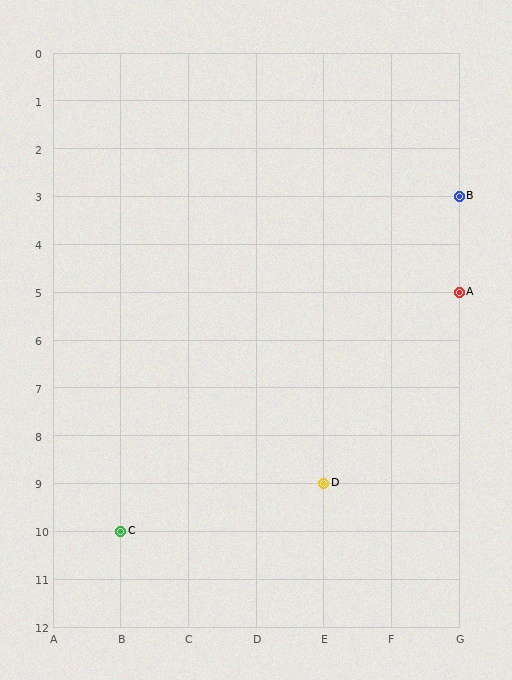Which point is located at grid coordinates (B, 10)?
Point C is at (B, 10).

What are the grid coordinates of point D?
Point D is at grid coordinates (E, 9).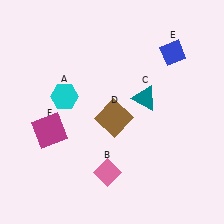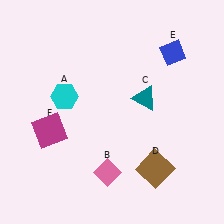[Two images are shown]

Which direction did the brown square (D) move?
The brown square (D) moved down.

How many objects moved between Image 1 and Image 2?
1 object moved between the two images.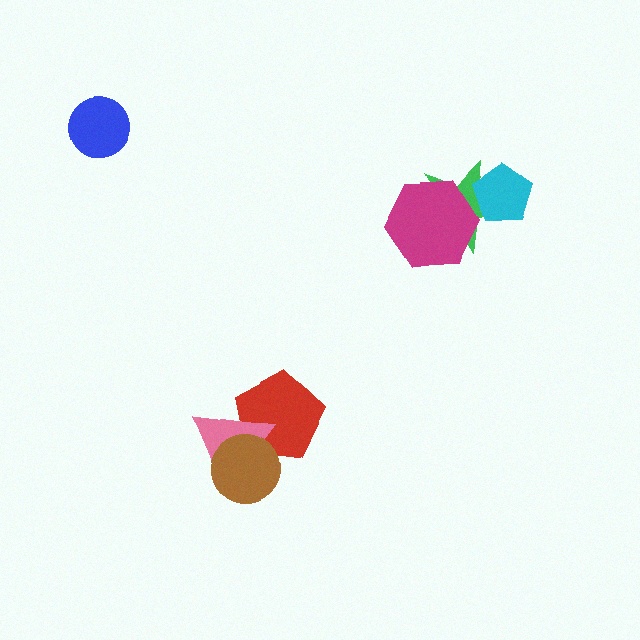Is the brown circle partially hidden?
No, no other shape covers it.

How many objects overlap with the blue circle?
0 objects overlap with the blue circle.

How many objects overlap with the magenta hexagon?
1 object overlaps with the magenta hexagon.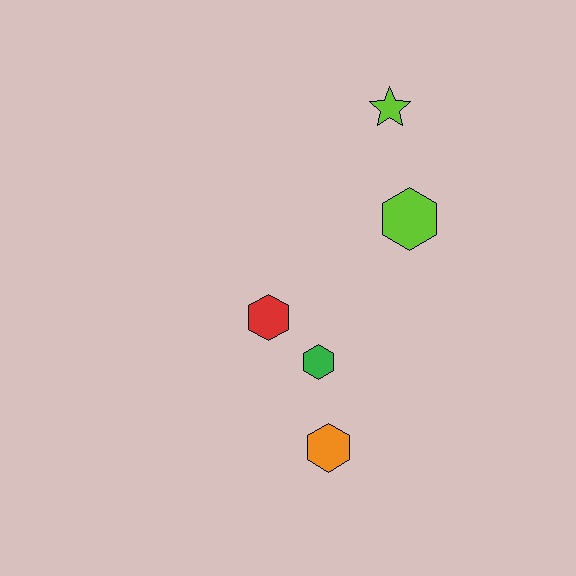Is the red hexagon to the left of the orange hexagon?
Yes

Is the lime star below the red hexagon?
No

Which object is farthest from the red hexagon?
The lime star is farthest from the red hexagon.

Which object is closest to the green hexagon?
The red hexagon is closest to the green hexagon.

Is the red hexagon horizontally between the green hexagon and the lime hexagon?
No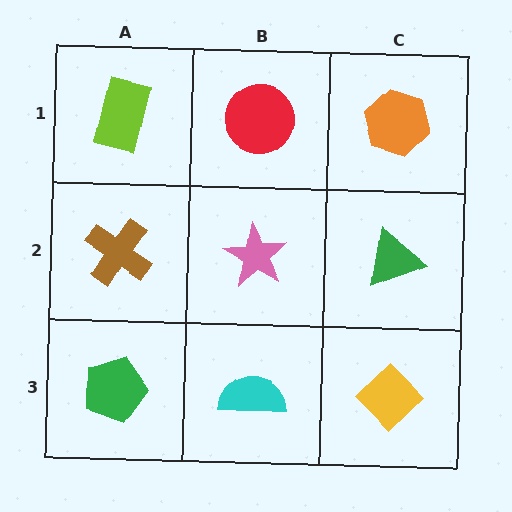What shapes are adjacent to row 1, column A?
A brown cross (row 2, column A), a red circle (row 1, column B).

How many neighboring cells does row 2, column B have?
4.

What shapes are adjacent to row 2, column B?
A red circle (row 1, column B), a cyan semicircle (row 3, column B), a brown cross (row 2, column A), a green triangle (row 2, column C).